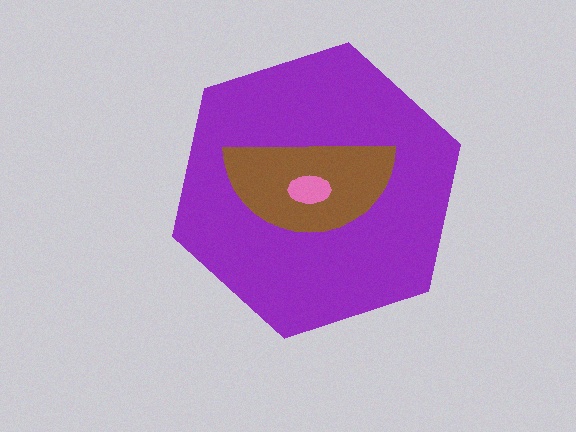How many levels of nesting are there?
3.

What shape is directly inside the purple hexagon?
The brown semicircle.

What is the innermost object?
The pink ellipse.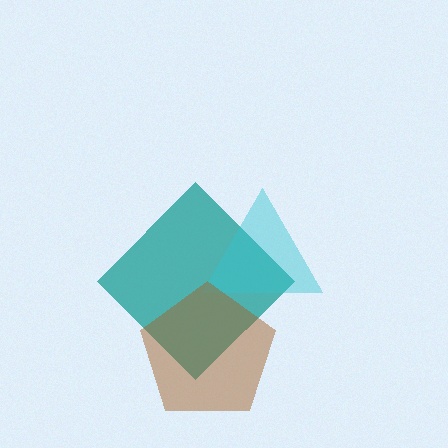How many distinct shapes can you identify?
There are 3 distinct shapes: a teal diamond, a cyan triangle, a brown pentagon.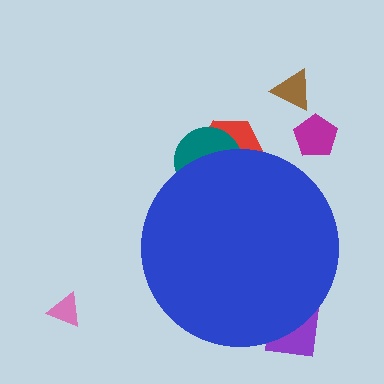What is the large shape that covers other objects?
A blue circle.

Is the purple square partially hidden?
Yes, the purple square is partially hidden behind the blue circle.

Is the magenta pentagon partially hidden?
No, the magenta pentagon is fully visible.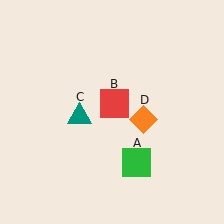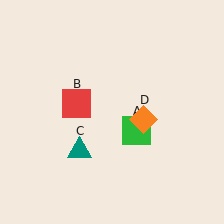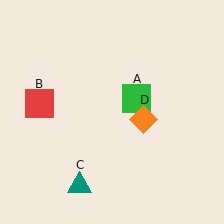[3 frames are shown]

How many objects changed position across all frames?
3 objects changed position: green square (object A), red square (object B), teal triangle (object C).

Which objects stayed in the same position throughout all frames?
Orange diamond (object D) remained stationary.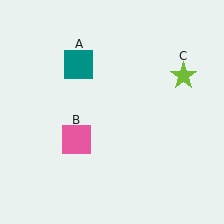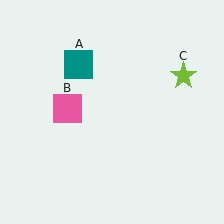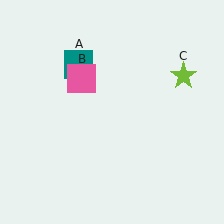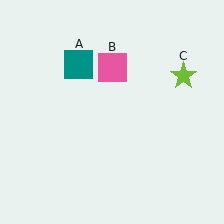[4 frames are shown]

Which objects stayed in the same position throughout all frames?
Teal square (object A) and lime star (object C) remained stationary.